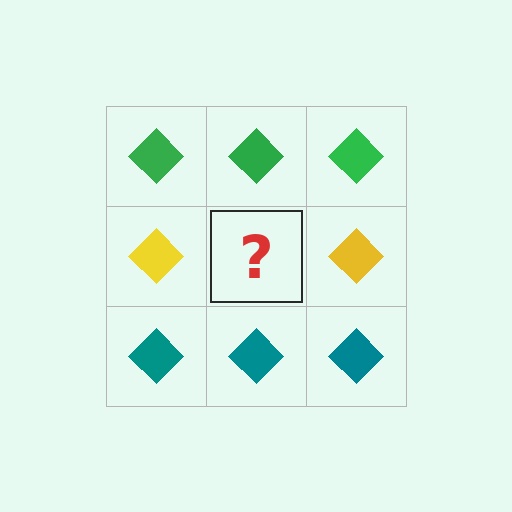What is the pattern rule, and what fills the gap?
The rule is that each row has a consistent color. The gap should be filled with a yellow diamond.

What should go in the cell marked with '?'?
The missing cell should contain a yellow diamond.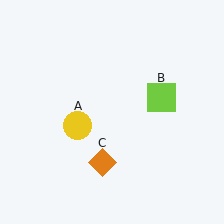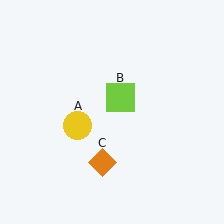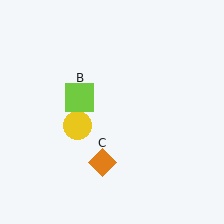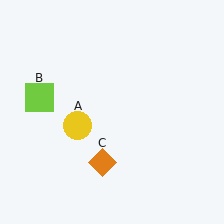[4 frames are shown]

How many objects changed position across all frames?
1 object changed position: lime square (object B).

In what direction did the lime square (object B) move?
The lime square (object B) moved left.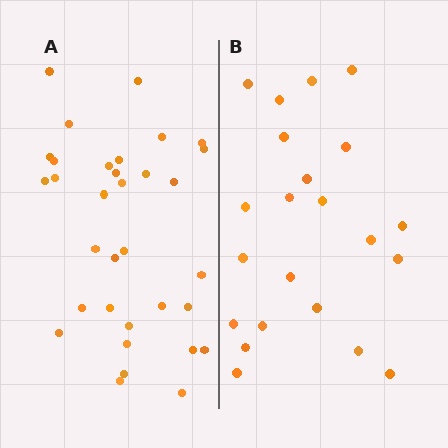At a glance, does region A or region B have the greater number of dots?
Region A (the left region) has more dots.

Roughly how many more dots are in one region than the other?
Region A has roughly 12 or so more dots than region B.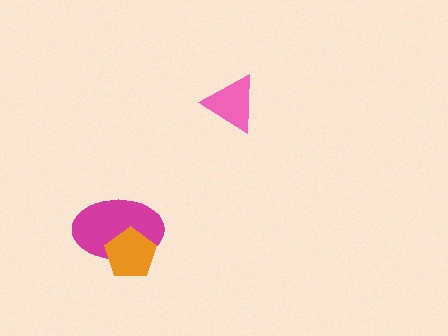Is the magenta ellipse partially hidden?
Yes, it is partially covered by another shape.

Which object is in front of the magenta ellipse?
The orange pentagon is in front of the magenta ellipse.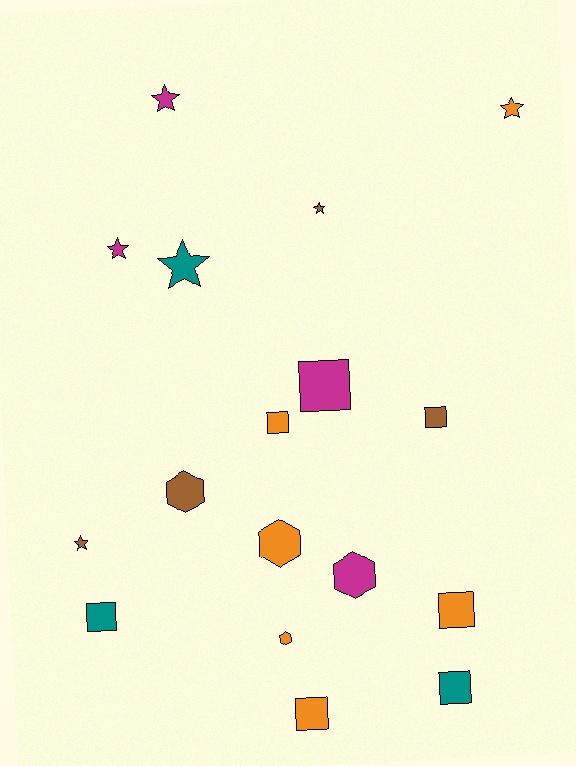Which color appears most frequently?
Orange, with 6 objects.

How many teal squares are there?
There are 2 teal squares.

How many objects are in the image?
There are 17 objects.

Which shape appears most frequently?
Square, with 7 objects.